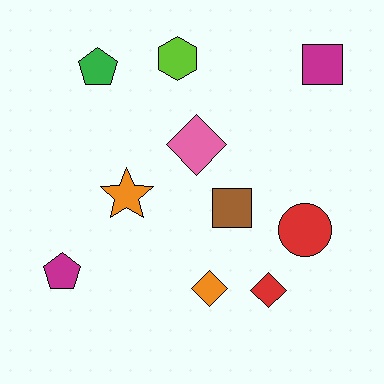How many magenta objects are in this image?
There are 2 magenta objects.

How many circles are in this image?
There is 1 circle.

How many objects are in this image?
There are 10 objects.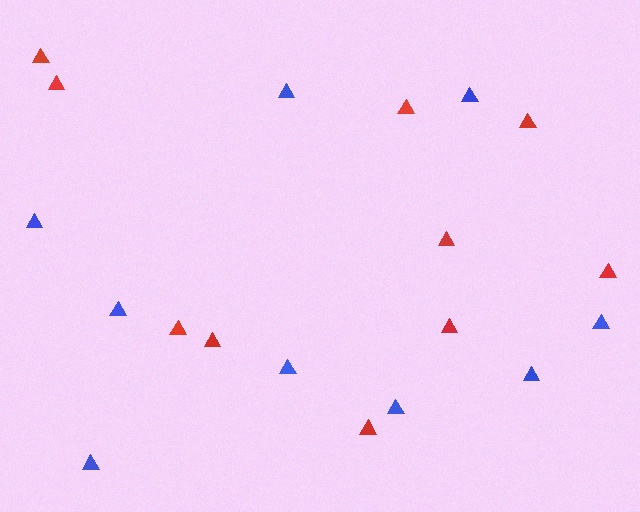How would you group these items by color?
There are 2 groups: one group of red triangles (10) and one group of blue triangles (9).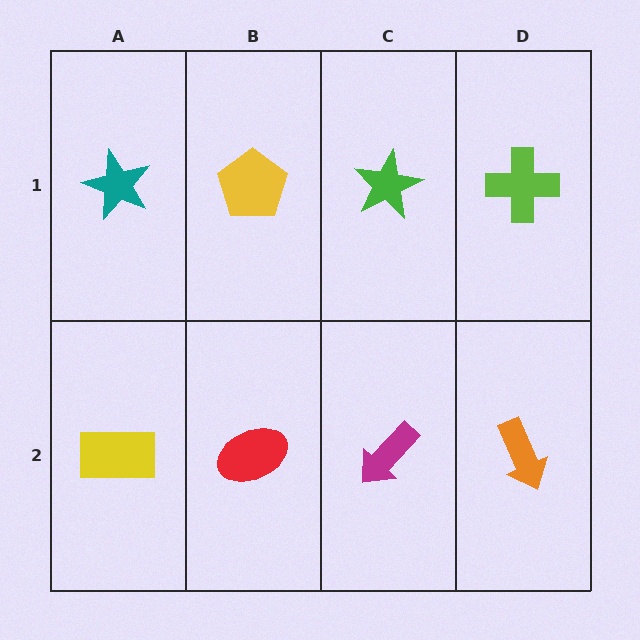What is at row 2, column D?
An orange arrow.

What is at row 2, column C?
A magenta arrow.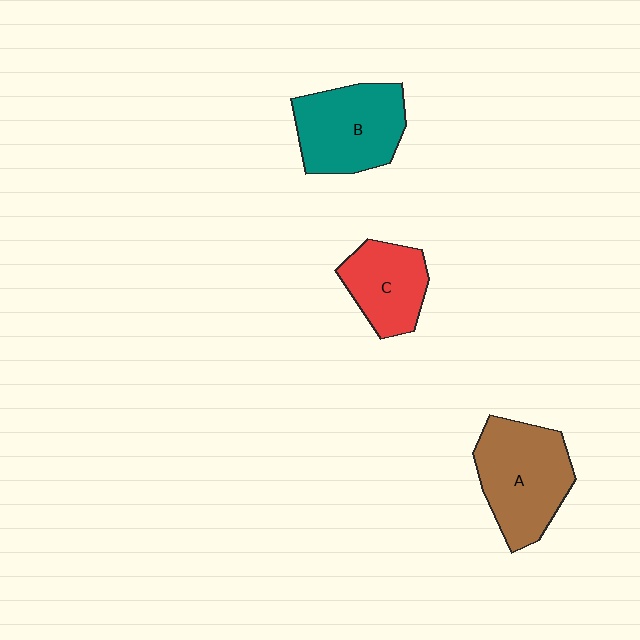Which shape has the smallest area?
Shape C (red).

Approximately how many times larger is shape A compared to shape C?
Approximately 1.5 times.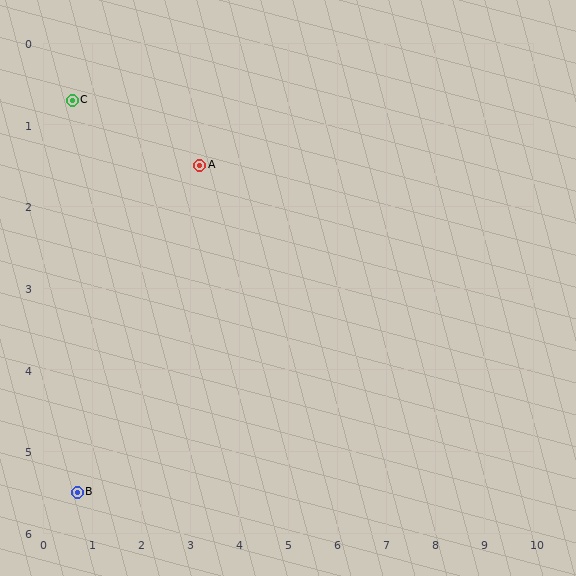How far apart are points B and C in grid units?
Points B and C are about 4.8 grid units apart.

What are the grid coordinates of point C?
Point C is at approximately (0.6, 0.7).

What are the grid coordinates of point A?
Point A is at approximately (3.2, 1.5).